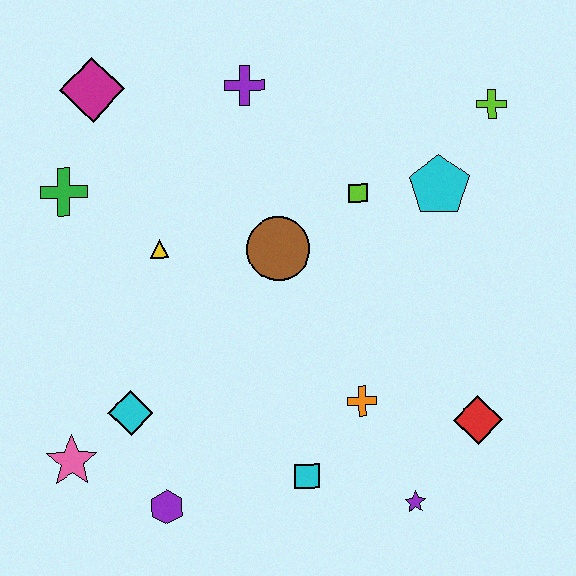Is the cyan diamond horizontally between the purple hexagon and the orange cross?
No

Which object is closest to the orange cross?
The cyan square is closest to the orange cross.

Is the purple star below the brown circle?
Yes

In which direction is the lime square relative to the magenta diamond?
The lime square is to the right of the magenta diamond.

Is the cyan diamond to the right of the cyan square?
No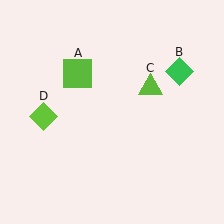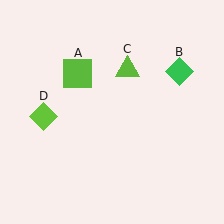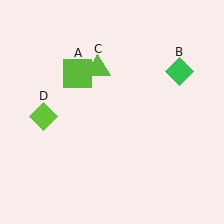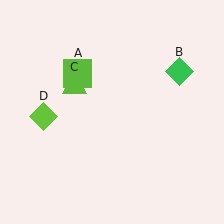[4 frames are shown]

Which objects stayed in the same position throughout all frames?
Lime square (object A) and green diamond (object B) and lime diamond (object D) remained stationary.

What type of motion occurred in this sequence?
The lime triangle (object C) rotated counterclockwise around the center of the scene.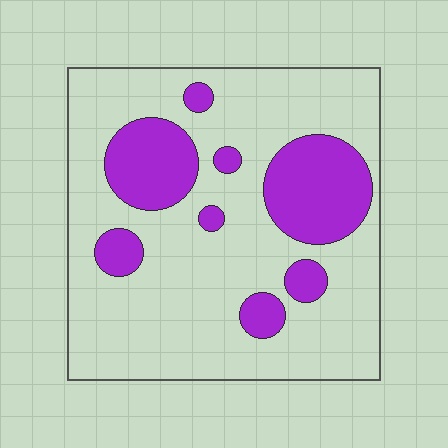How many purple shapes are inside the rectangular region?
8.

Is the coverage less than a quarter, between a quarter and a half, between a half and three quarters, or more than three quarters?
Less than a quarter.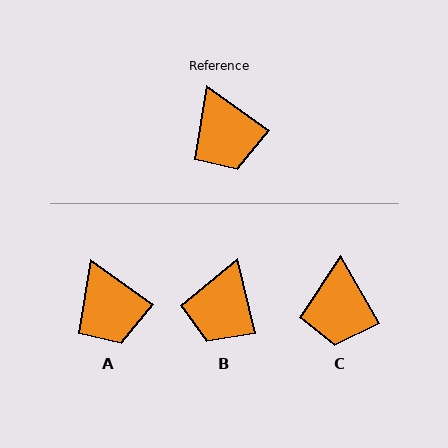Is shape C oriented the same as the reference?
No, it is off by about 25 degrees.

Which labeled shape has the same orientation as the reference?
A.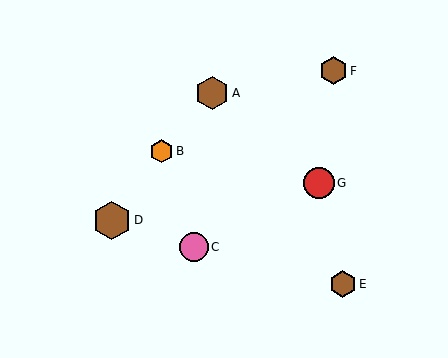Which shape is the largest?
The brown hexagon (labeled D) is the largest.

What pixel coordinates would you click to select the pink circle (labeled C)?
Click at (194, 247) to select the pink circle C.